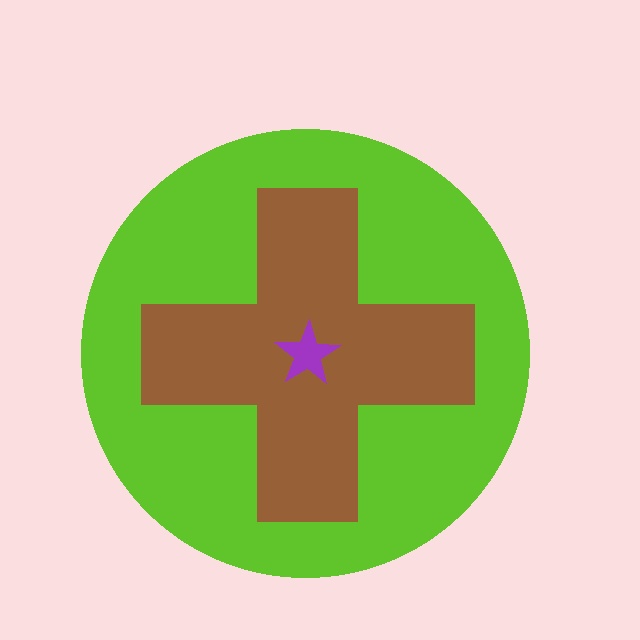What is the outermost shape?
The lime circle.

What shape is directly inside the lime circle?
The brown cross.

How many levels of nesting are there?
3.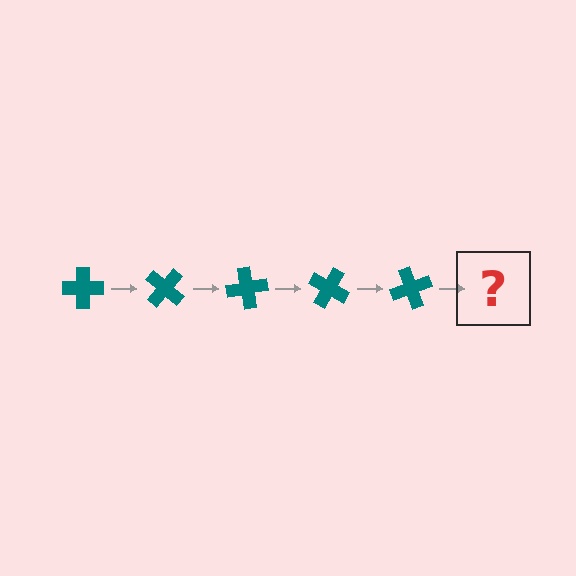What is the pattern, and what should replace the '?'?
The pattern is that the cross rotates 40 degrees each step. The '?' should be a teal cross rotated 200 degrees.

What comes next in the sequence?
The next element should be a teal cross rotated 200 degrees.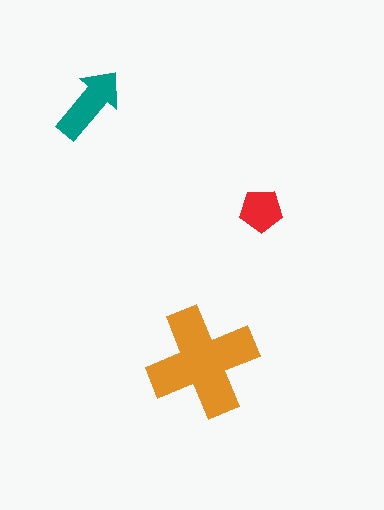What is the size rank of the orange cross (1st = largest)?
1st.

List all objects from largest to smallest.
The orange cross, the teal arrow, the red pentagon.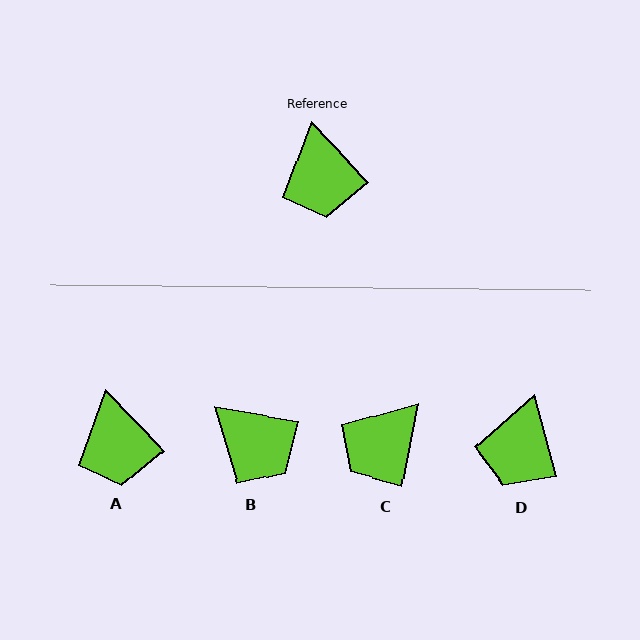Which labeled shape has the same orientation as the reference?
A.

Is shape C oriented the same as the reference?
No, it is off by about 54 degrees.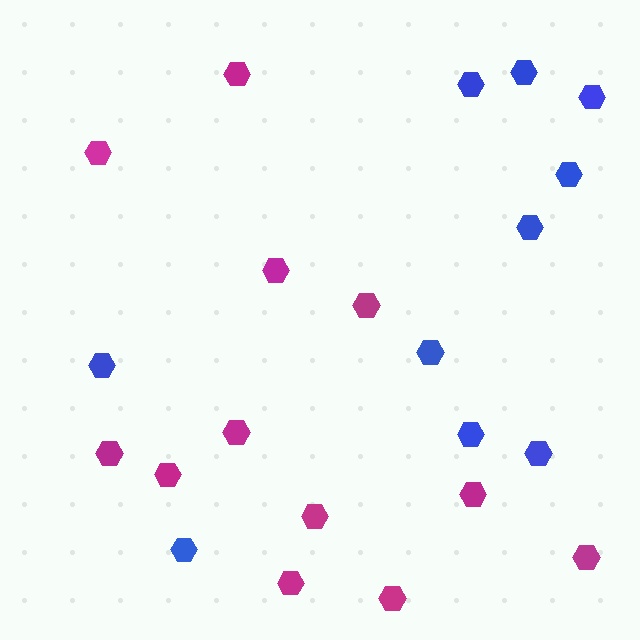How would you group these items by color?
There are 2 groups: one group of magenta hexagons (12) and one group of blue hexagons (10).